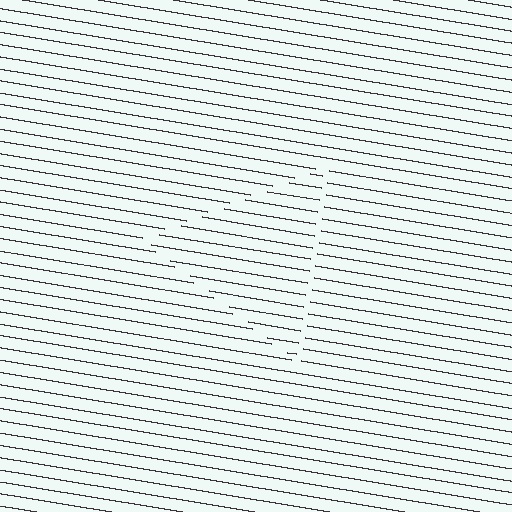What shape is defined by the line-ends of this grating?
An illusory triangle. The interior of the shape contains the same grating, shifted by half a period — the contour is defined by the phase discontinuity where line-ends from the inner and outer gratings abut.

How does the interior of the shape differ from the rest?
The interior of the shape contains the same grating, shifted by half a period — the contour is defined by the phase discontinuity where line-ends from the inner and outer gratings abut.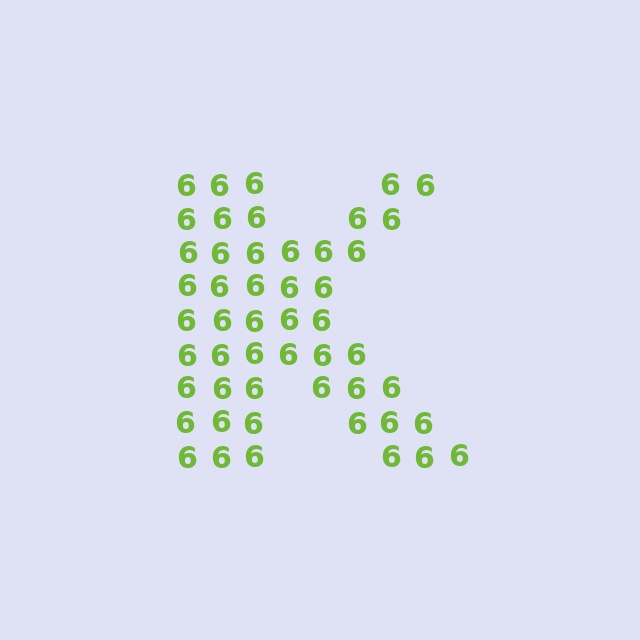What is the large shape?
The large shape is the letter K.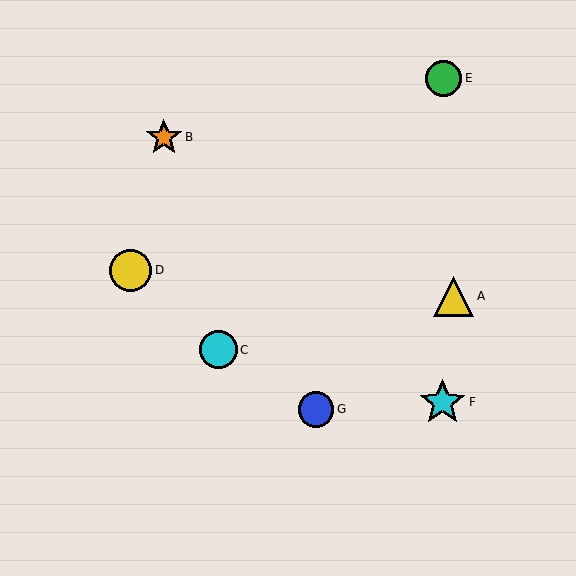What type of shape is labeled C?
Shape C is a cyan circle.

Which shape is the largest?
The cyan star (labeled F) is the largest.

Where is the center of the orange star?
The center of the orange star is at (164, 137).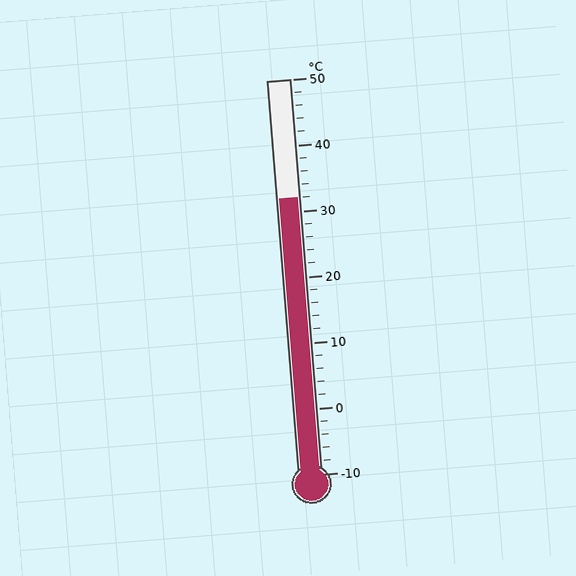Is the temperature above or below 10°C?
The temperature is above 10°C.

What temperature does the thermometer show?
The thermometer shows approximately 32°C.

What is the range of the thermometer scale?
The thermometer scale ranges from -10°C to 50°C.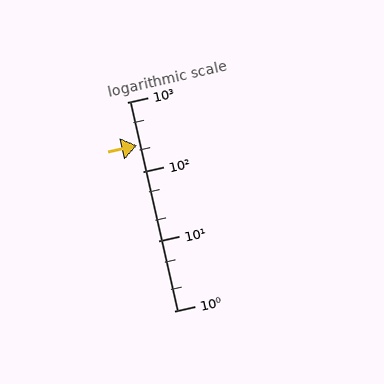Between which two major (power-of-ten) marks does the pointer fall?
The pointer is between 100 and 1000.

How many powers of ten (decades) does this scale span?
The scale spans 3 decades, from 1 to 1000.